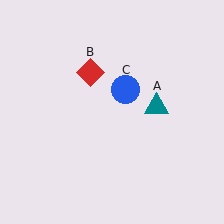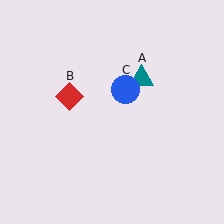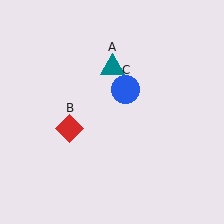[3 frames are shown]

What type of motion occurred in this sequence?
The teal triangle (object A), red diamond (object B) rotated counterclockwise around the center of the scene.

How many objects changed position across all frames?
2 objects changed position: teal triangle (object A), red diamond (object B).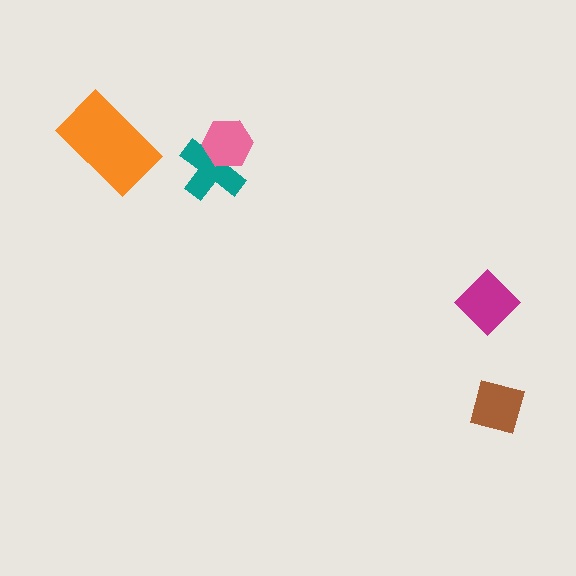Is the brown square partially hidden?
No, no other shape covers it.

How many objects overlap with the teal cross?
1 object overlaps with the teal cross.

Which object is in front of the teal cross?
The pink hexagon is in front of the teal cross.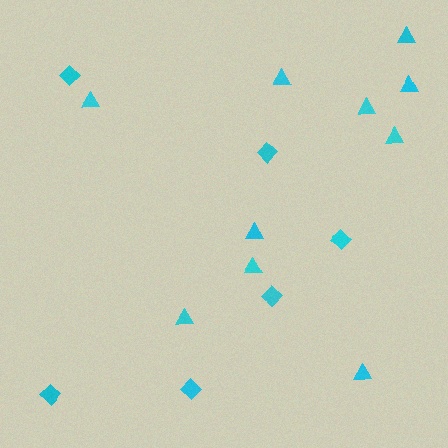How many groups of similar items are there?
There are 2 groups: one group of triangles (10) and one group of diamonds (6).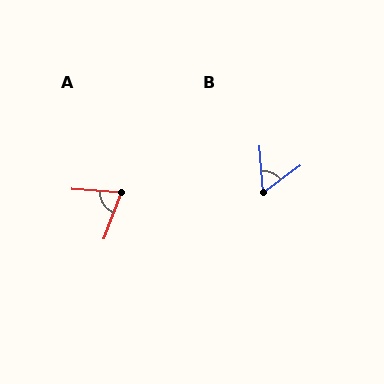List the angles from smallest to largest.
B (58°), A (74°).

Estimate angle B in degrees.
Approximately 58 degrees.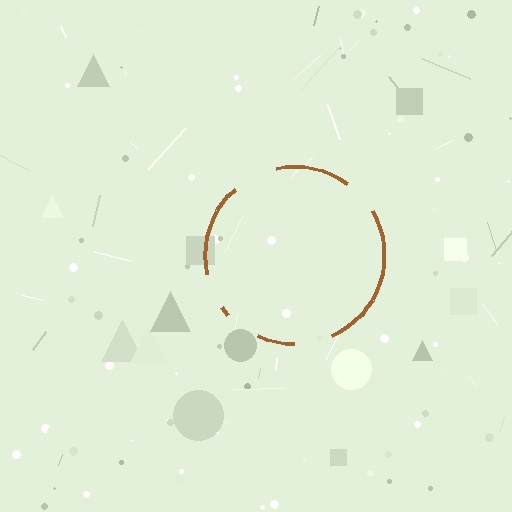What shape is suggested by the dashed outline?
The dashed outline suggests a circle.